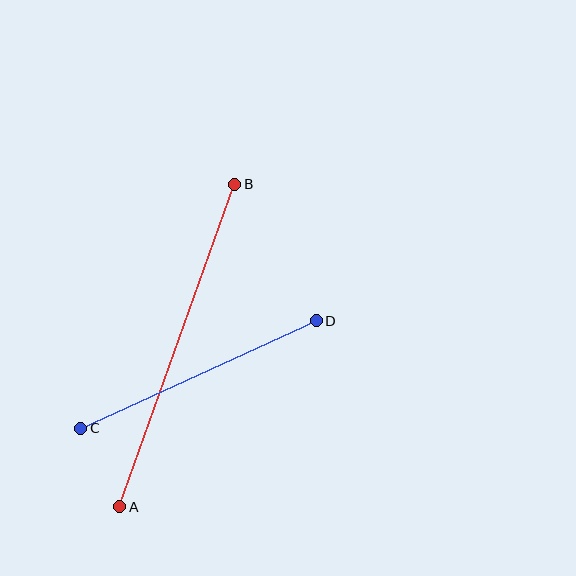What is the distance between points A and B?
The distance is approximately 342 pixels.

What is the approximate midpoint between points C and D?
The midpoint is at approximately (199, 375) pixels.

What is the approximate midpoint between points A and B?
The midpoint is at approximately (177, 346) pixels.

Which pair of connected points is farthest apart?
Points A and B are farthest apart.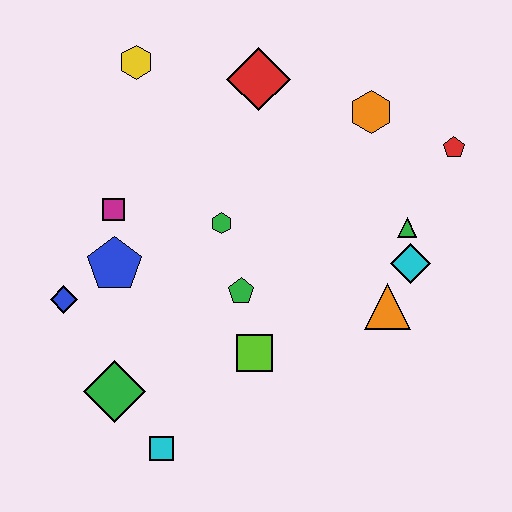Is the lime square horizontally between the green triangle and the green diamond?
Yes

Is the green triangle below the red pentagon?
Yes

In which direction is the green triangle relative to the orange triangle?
The green triangle is above the orange triangle.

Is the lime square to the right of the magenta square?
Yes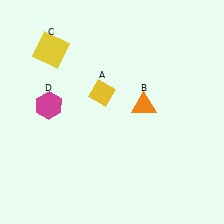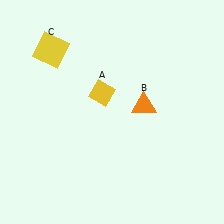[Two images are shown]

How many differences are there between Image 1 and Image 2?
There is 1 difference between the two images.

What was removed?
The magenta hexagon (D) was removed in Image 2.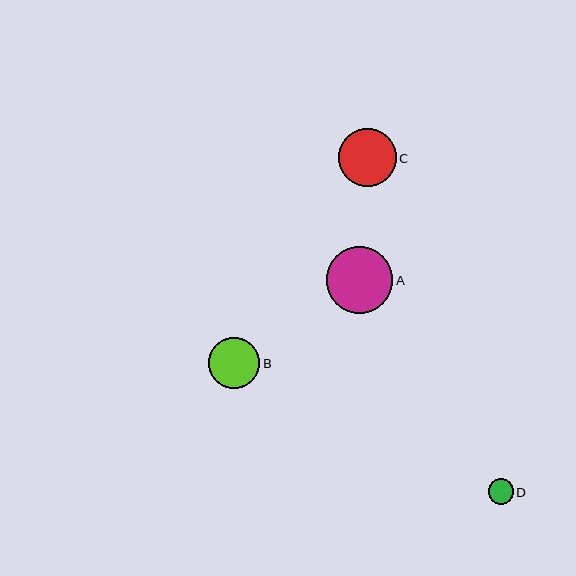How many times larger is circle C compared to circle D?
Circle C is approximately 2.3 times the size of circle D.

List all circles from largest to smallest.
From largest to smallest: A, C, B, D.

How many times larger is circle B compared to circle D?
Circle B is approximately 2.0 times the size of circle D.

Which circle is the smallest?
Circle D is the smallest with a size of approximately 25 pixels.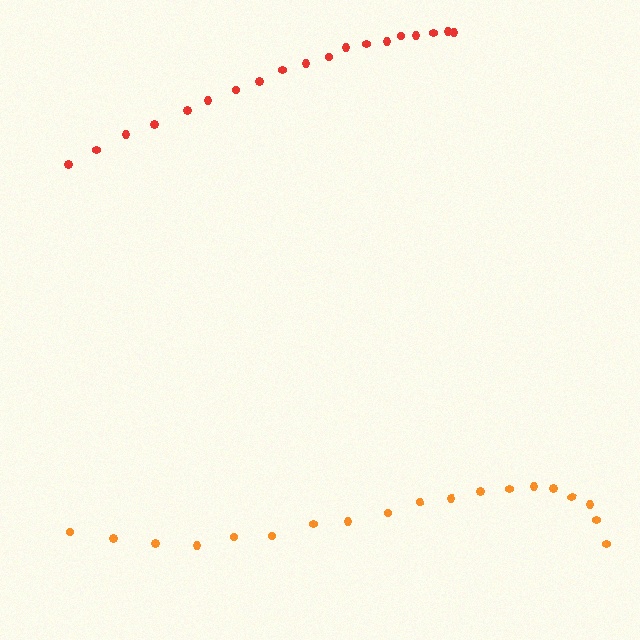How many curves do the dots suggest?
There are 2 distinct paths.